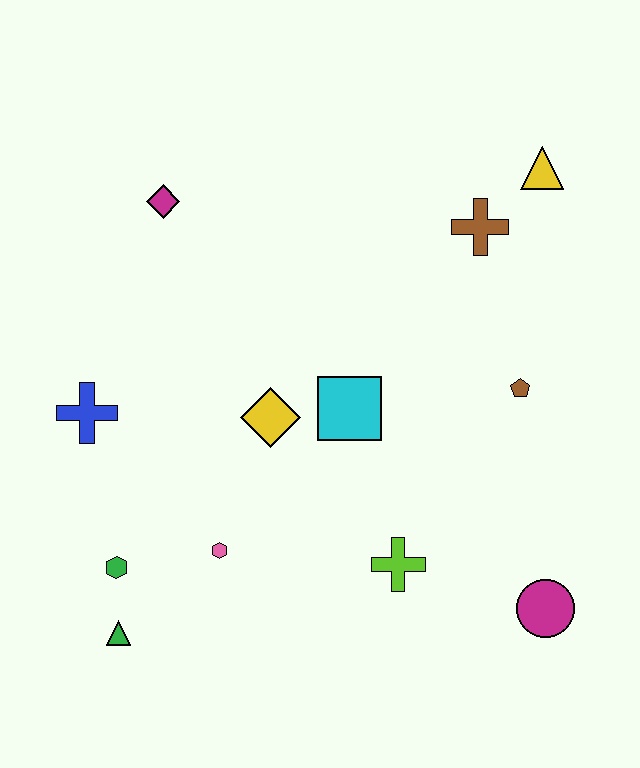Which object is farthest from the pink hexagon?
The yellow triangle is farthest from the pink hexagon.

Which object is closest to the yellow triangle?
The brown cross is closest to the yellow triangle.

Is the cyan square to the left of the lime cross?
Yes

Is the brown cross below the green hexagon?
No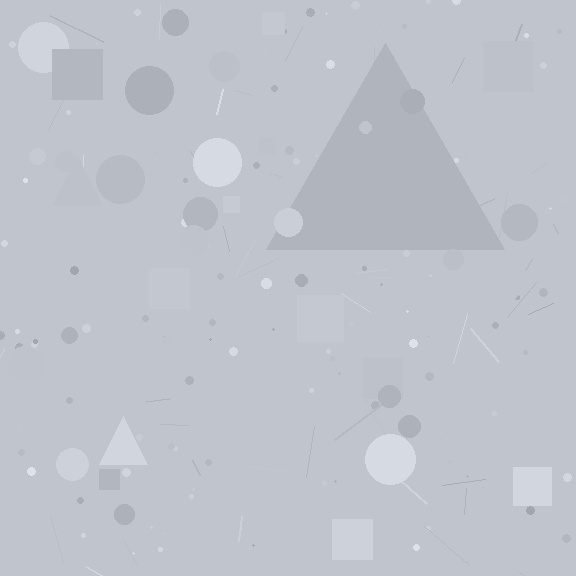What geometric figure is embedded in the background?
A triangle is embedded in the background.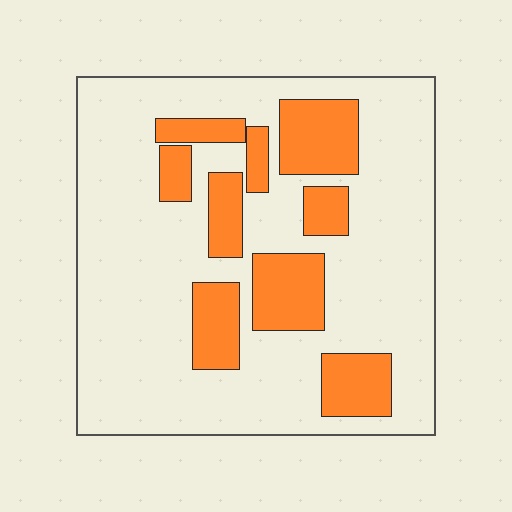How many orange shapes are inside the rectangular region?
9.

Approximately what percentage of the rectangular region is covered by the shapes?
Approximately 25%.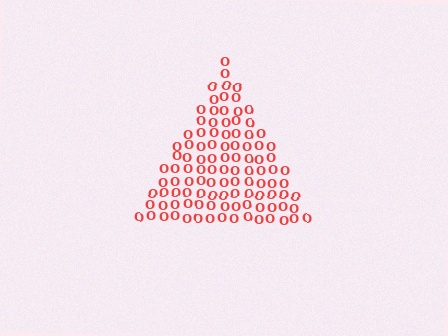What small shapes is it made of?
It is made of small letter O's.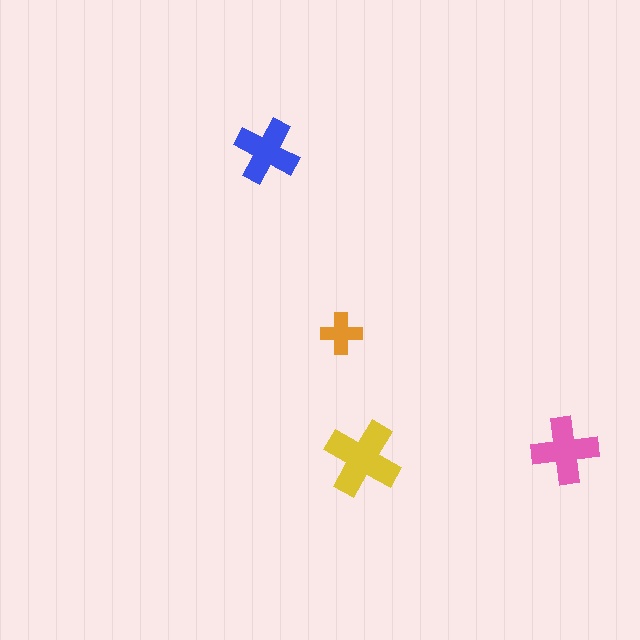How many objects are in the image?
There are 4 objects in the image.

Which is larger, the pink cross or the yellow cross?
The yellow one.